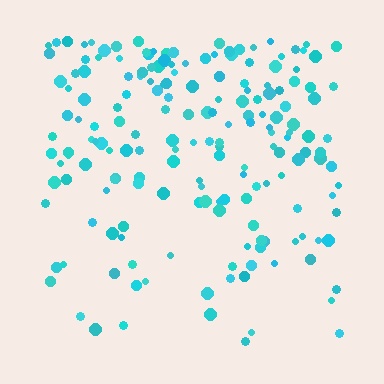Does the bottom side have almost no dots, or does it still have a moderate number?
Still a moderate number, just noticeably fewer than the top.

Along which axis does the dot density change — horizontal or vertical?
Vertical.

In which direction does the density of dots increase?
From bottom to top, with the top side densest.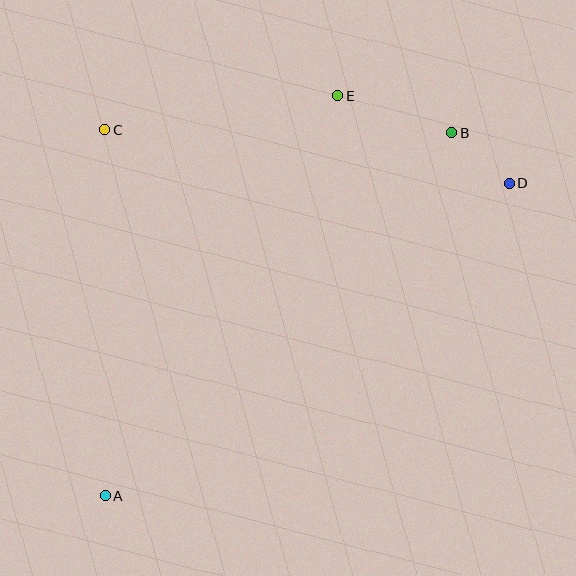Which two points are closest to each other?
Points B and D are closest to each other.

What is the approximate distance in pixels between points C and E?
The distance between C and E is approximately 235 pixels.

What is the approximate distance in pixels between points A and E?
The distance between A and E is approximately 463 pixels.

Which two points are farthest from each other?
Points A and D are farthest from each other.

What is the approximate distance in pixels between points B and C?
The distance between B and C is approximately 347 pixels.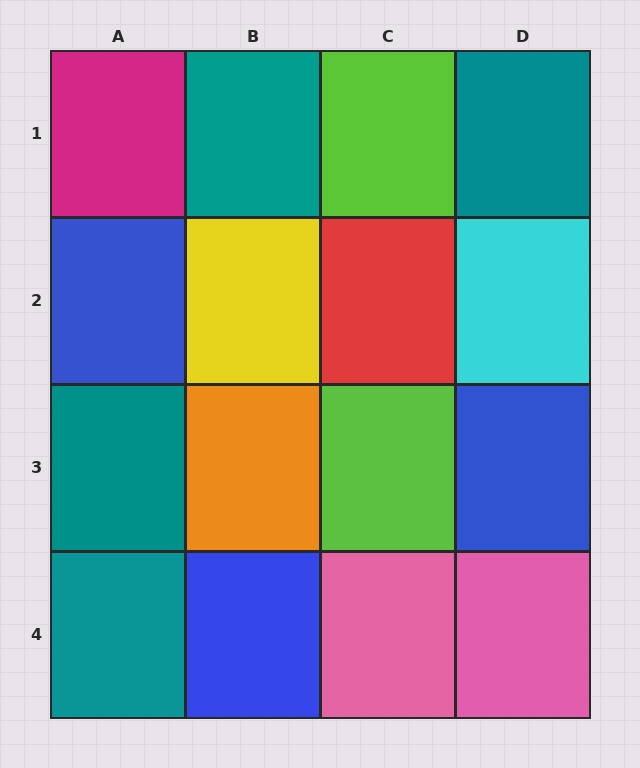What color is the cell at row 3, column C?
Lime.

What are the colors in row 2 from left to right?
Blue, yellow, red, cyan.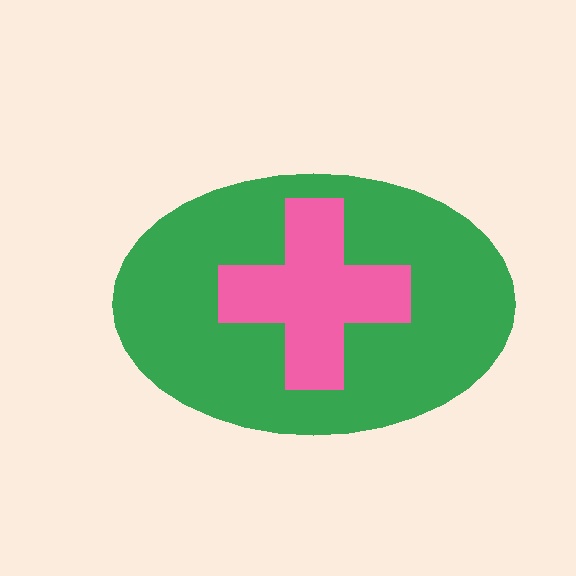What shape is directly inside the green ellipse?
The pink cross.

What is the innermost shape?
The pink cross.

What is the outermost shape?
The green ellipse.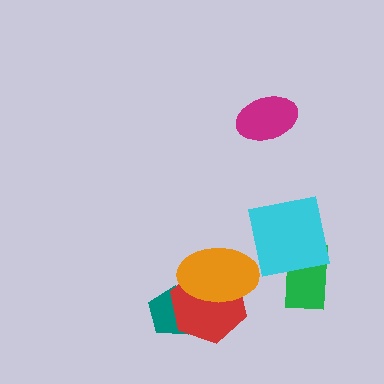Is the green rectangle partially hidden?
Yes, it is partially covered by another shape.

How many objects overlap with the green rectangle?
1 object overlaps with the green rectangle.